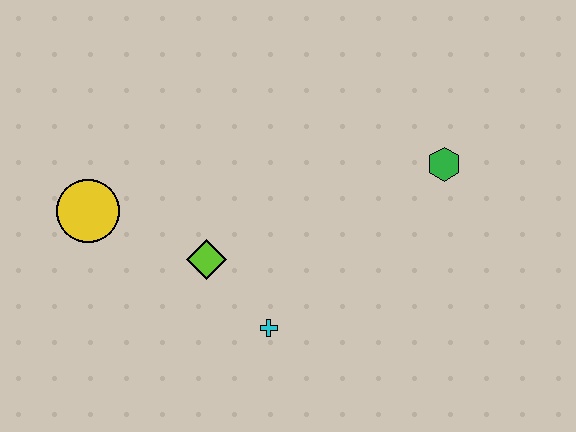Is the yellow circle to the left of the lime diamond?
Yes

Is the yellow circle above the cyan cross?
Yes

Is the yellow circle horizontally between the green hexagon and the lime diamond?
No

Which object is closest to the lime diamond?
The cyan cross is closest to the lime diamond.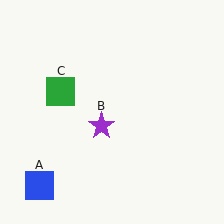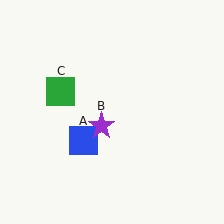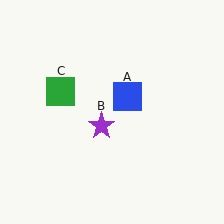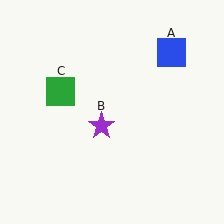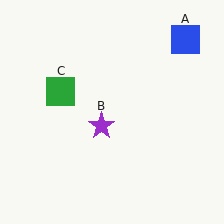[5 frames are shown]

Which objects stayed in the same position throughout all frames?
Purple star (object B) and green square (object C) remained stationary.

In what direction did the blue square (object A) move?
The blue square (object A) moved up and to the right.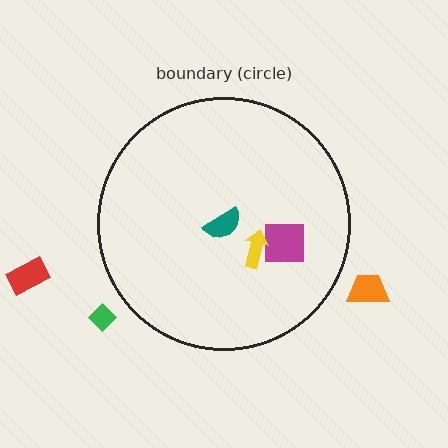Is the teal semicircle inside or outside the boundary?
Inside.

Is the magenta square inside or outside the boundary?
Inside.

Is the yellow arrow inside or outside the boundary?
Inside.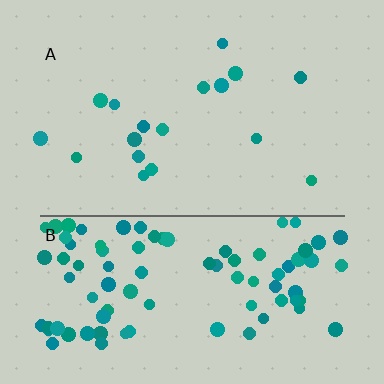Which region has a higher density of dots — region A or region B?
B (the bottom).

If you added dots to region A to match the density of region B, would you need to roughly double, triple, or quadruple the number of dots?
Approximately quadruple.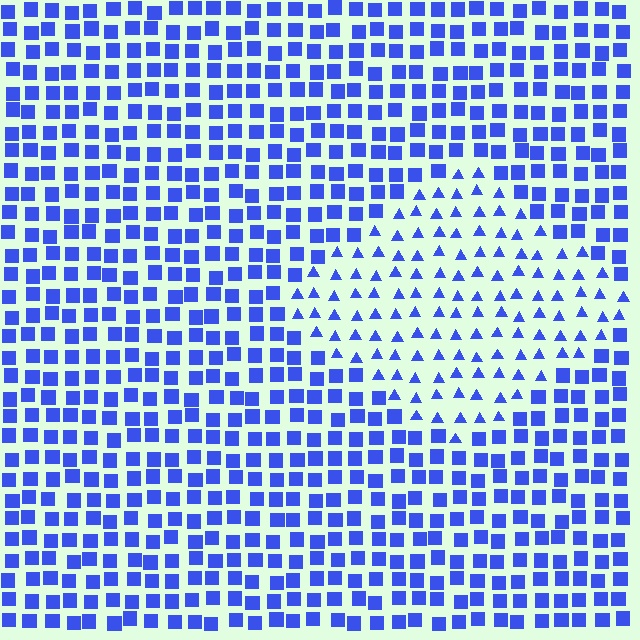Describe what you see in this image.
The image is filled with small blue elements arranged in a uniform grid. A diamond-shaped region contains triangles, while the surrounding area contains squares. The boundary is defined purely by the change in element shape.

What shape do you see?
I see a diamond.